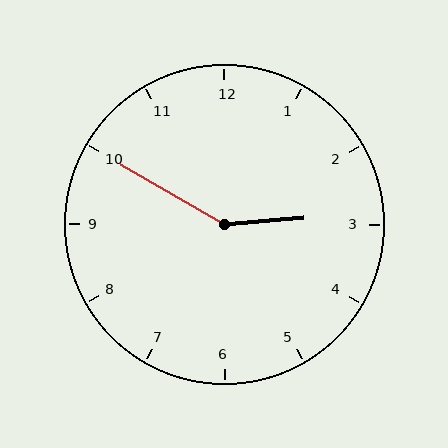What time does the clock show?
2:50.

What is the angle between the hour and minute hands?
Approximately 145 degrees.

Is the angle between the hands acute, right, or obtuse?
It is obtuse.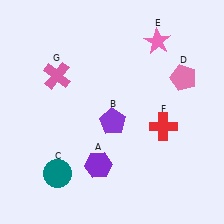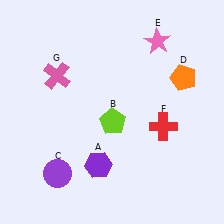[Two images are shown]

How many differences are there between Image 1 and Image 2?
There are 3 differences between the two images.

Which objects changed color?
B changed from purple to lime. C changed from teal to purple. D changed from pink to orange.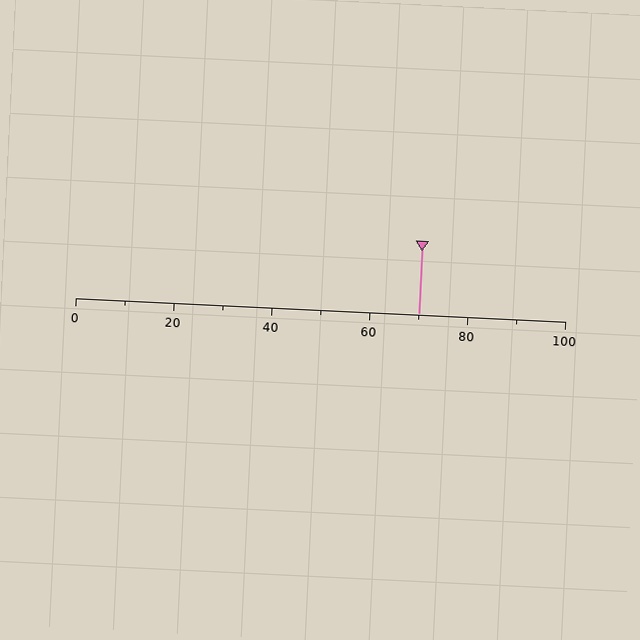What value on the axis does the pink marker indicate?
The marker indicates approximately 70.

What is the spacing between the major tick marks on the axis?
The major ticks are spaced 20 apart.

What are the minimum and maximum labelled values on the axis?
The axis runs from 0 to 100.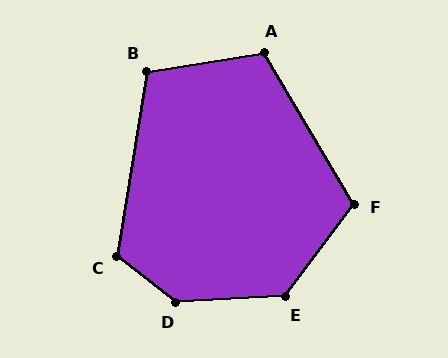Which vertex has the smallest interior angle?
B, at approximately 108 degrees.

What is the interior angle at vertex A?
Approximately 112 degrees (obtuse).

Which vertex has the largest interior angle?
D, at approximately 139 degrees.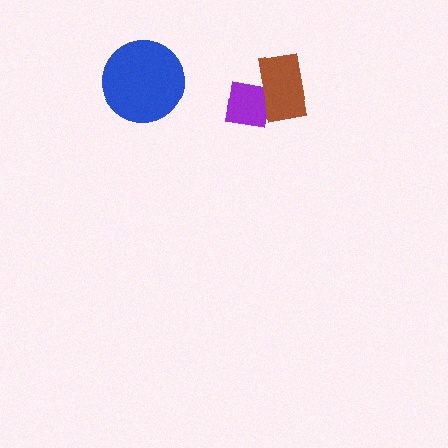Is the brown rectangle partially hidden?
No, no other shape covers it.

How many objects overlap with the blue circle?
0 objects overlap with the blue circle.